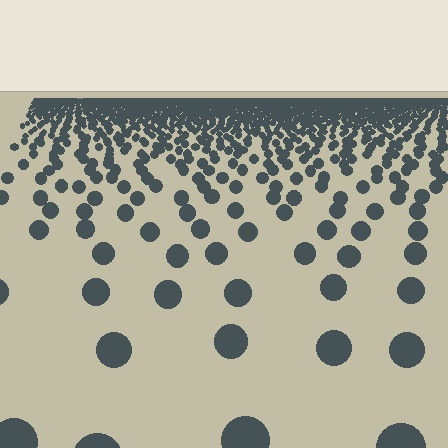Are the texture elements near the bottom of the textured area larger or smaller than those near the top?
Larger. Near the bottom, elements are closer to the viewer and appear at a bigger on-screen size.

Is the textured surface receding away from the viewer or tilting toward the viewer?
The surface is receding away from the viewer. Texture elements get smaller and denser toward the top.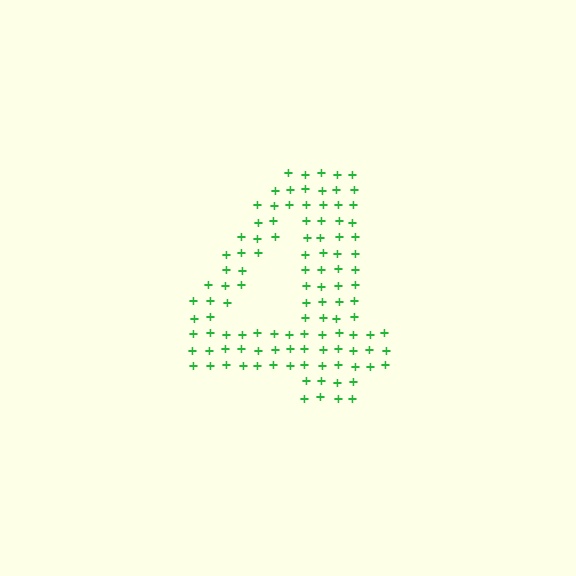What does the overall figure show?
The overall figure shows the digit 4.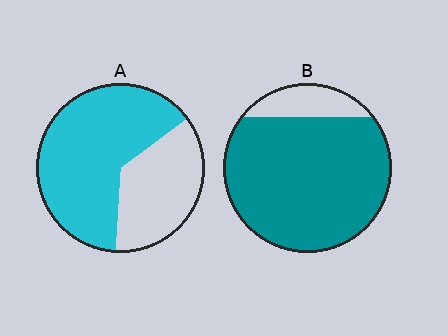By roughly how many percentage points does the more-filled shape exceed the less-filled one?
By roughly 20 percentage points (B over A).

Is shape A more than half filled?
Yes.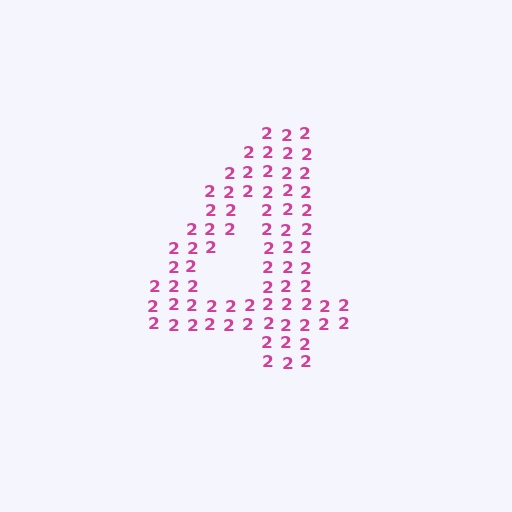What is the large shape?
The large shape is the digit 4.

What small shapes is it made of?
It is made of small digit 2's.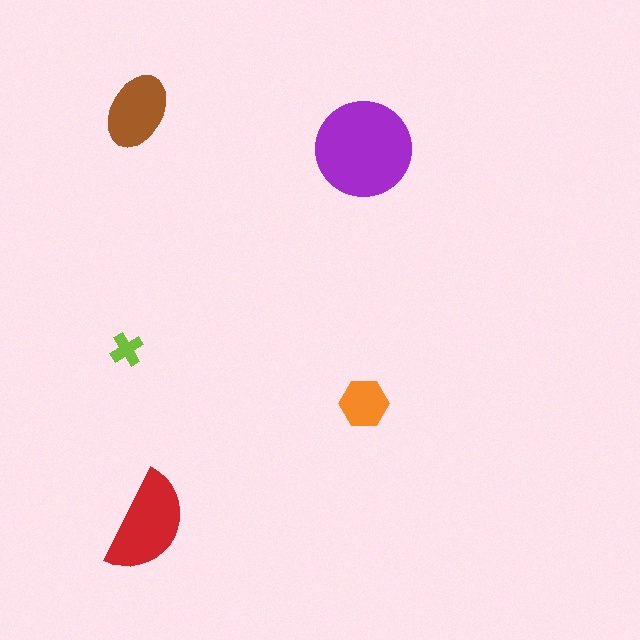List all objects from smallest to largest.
The lime cross, the orange hexagon, the brown ellipse, the red semicircle, the purple circle.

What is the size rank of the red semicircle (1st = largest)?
2nd.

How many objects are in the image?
There are 5 objects in the image.